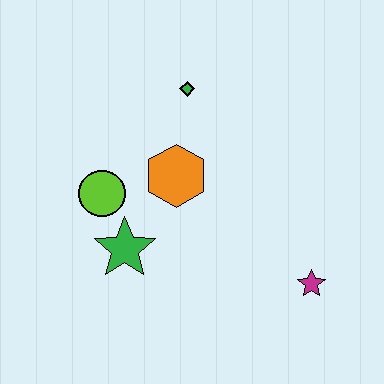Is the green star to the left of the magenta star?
Yes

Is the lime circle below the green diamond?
Yes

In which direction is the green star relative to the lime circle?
The green star is below the lime circle.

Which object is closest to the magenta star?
The orange hexagon is closest to the magenta star.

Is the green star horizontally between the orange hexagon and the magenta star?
No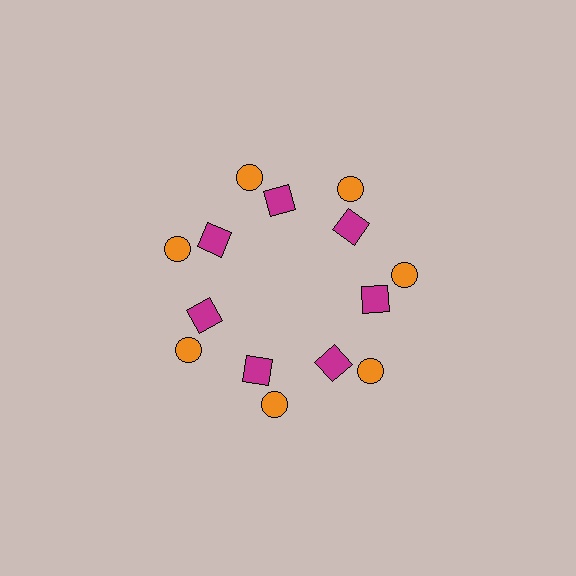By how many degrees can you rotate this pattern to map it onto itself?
The pattern maps onto itself every 51 degrees of rotation.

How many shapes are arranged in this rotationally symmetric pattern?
There are 14 shapes, arranged in 7 groups of 2.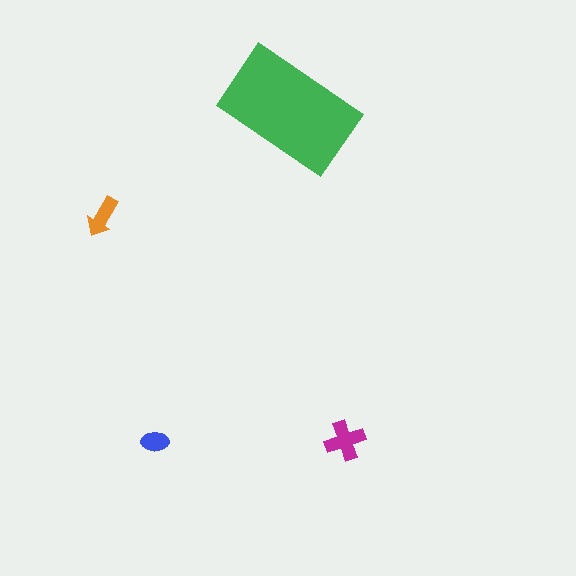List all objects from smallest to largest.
The blue ellipse, the orange arrow, the magenta cross, the green rectangle.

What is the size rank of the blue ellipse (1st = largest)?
4th.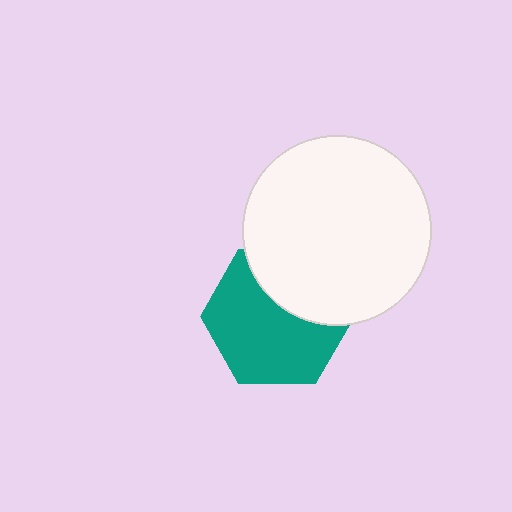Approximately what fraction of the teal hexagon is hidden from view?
Roughly 34% of the teal hexagon is hidden behind the white circle.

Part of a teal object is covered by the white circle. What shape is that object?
It is a hexagon.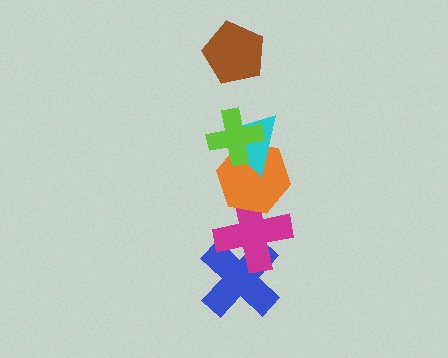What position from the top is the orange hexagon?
The orange hexagon is 4th from the top.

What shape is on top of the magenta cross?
The orange hexagon is on top of the magenta cross.